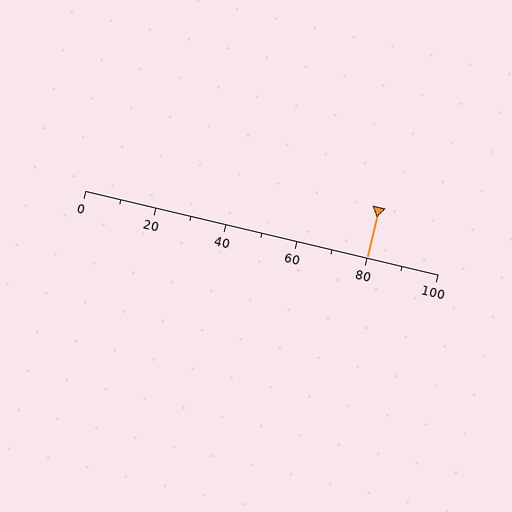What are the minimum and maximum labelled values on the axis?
The axis runs from 0 to 100.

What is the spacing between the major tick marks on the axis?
The major ticks are spaced 20 apart.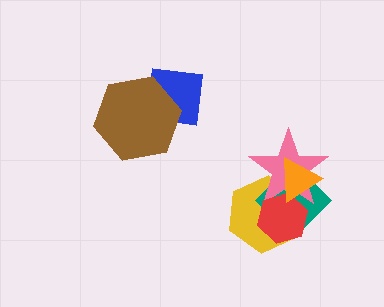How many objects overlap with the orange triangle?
4 objects overlap with the orange triangle.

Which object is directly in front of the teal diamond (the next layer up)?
The pink star is directly in front of the teal diamond.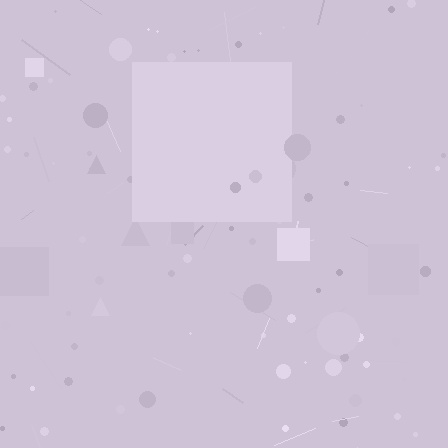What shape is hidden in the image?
A square is hidden in the image.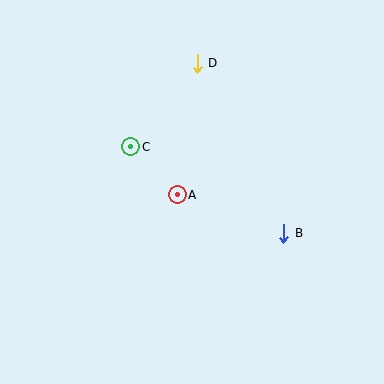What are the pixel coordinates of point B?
Point B is at (284, 233).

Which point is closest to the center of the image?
Point A at (177, 195) is closest to the center.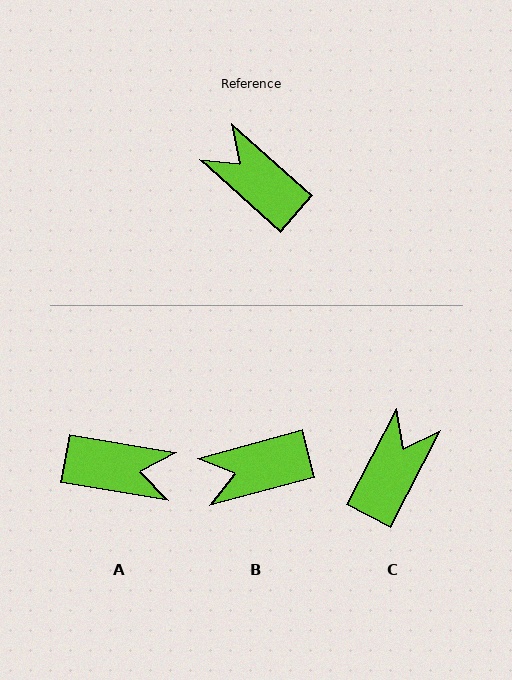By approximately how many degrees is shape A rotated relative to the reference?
Approximately 148 degrees clockwise.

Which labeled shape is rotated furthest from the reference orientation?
A, about 148 degrees away.